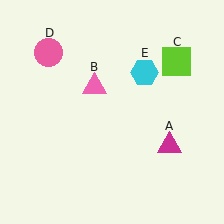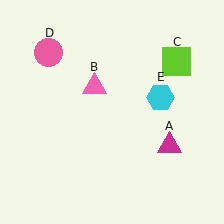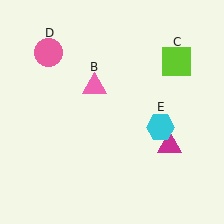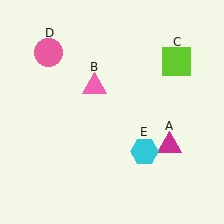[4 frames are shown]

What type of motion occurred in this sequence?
The cyan hexagon (object E) rotated clockwise around the center of the scene.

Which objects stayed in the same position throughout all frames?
Magenta triangle (object A) and pink triangle (object B) and lime square (object C) and pink circle (object D) remained stationary.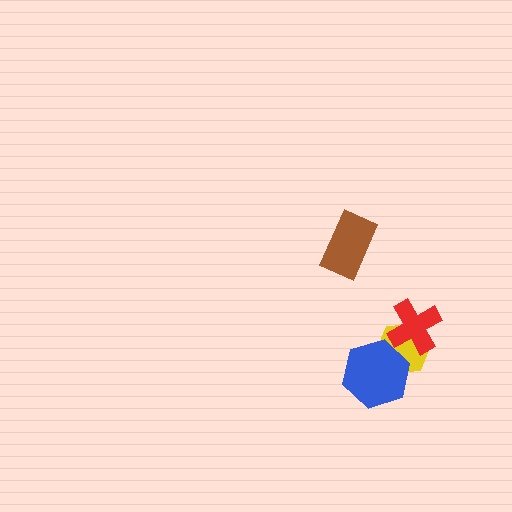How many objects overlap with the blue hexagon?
1 object overlaps with the blue hexagon.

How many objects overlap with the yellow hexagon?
2 objects overlap with the yellow hexagon.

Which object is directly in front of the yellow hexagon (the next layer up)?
The red cross is directly in front of the yellow hexagon.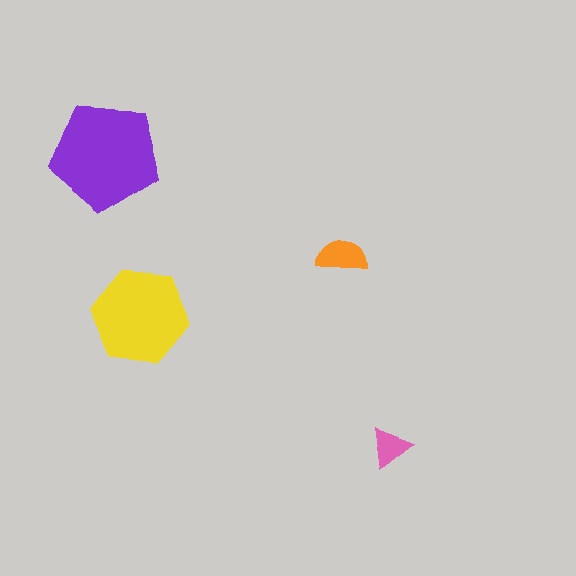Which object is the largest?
The purple pentagon.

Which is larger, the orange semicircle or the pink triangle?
The orange semicircle.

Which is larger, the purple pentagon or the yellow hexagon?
The purple pentagon.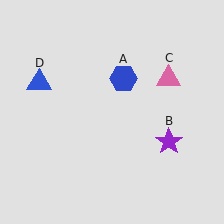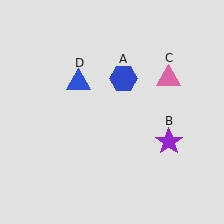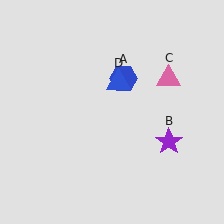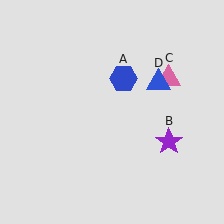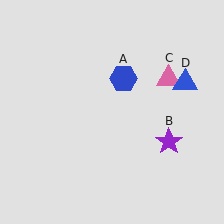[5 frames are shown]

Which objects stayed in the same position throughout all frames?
Blue hexagon (object A) and purple star (object B) and pink triangle (object C) remained stationary.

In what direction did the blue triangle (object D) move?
The blue triangle (object D) moved right.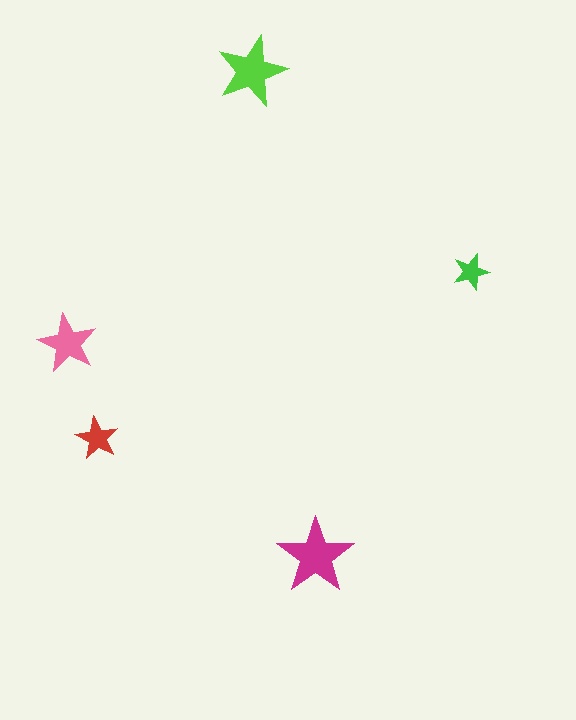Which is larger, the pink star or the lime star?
The lime one.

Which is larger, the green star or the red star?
The red one.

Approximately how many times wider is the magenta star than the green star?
About 2 times wider.